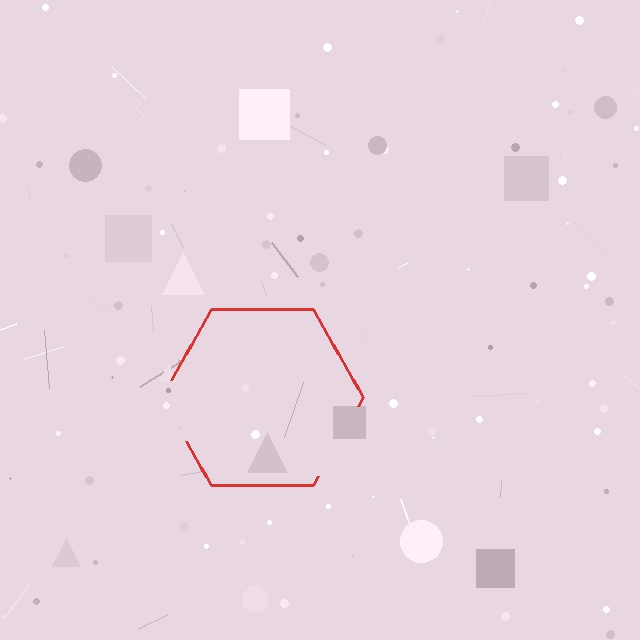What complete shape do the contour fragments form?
The contour fragments form a hexagon.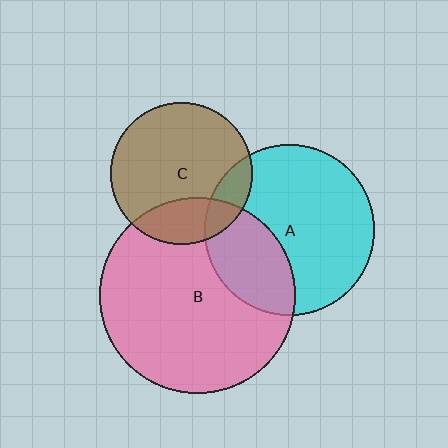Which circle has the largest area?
Circle B (pink).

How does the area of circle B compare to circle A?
Approximately 1.3 times.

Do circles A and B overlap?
Yes.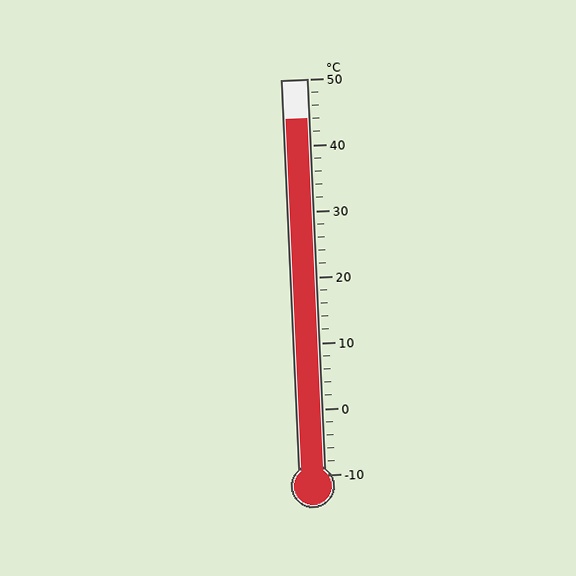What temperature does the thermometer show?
The thermometer shows approximately 44°C.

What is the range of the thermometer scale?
The thermometer scale ranges from -10°C to 50°C.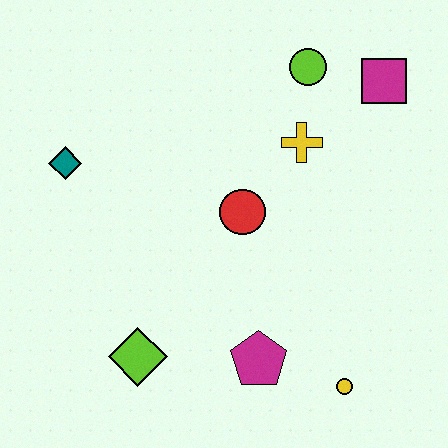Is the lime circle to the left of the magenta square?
Yes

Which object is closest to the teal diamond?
The red circle is closest to the teal diamond.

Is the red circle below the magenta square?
Yes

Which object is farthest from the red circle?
The yellow circle is farthest from the red circle.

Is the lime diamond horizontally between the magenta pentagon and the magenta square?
No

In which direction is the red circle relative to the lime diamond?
The red circle is above the lime diamond.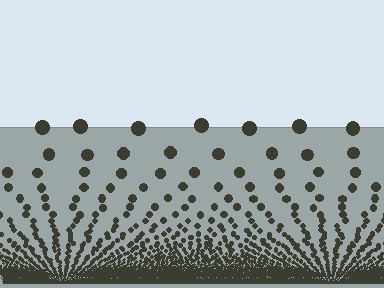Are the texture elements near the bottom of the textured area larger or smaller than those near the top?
Smaller. The gradient is inverted — elements near the bottom are smaller and denser.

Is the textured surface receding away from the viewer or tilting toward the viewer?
The surface appears to tilt toward the viewer. Texture elements get larger and sparser toward the top.